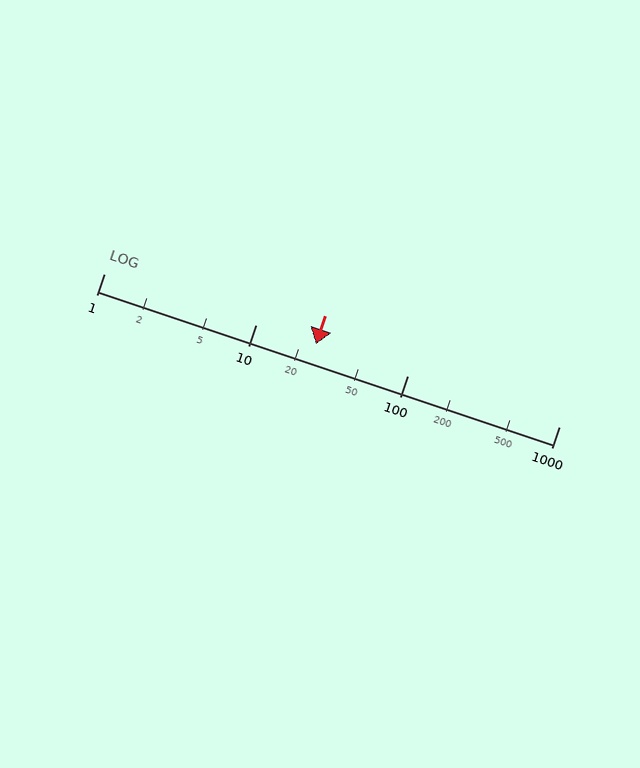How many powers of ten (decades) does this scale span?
The scale spans 3 decades, from 1 to 1000.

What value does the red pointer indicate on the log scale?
The pointer indicates approximately 25.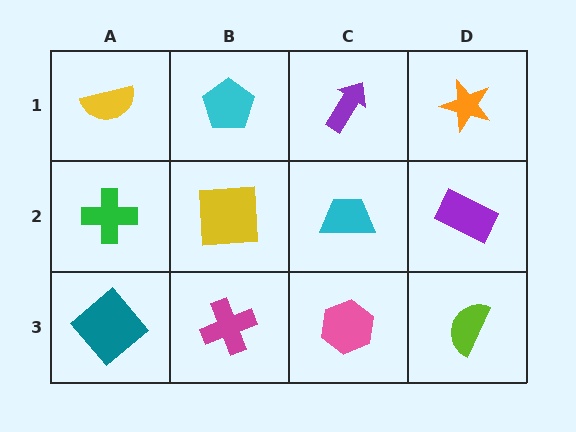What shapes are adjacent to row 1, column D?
A purple rectangle (row 2, column D), a purple arrow (row 1, column C).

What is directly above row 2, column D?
An orange star.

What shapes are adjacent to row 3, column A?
A green cross (row 2, column A), a magenta cross (row 3, column B).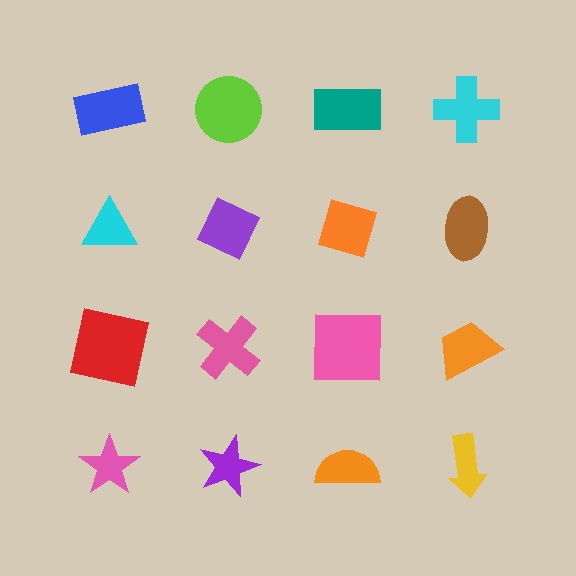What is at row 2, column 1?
A cyan triangle.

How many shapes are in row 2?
4 shapes.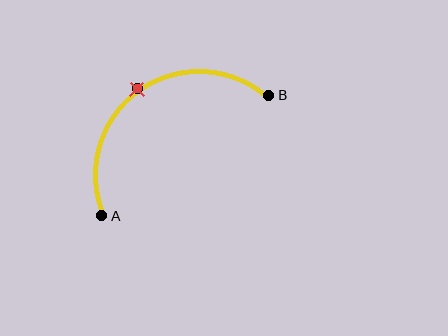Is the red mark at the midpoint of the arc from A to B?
Yes. The red mark lies on the arc at equal arc-length from both A and B — it is the arc midpoint.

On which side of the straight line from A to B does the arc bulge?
The arc bulges above and to the left of the straight line connecting A and B.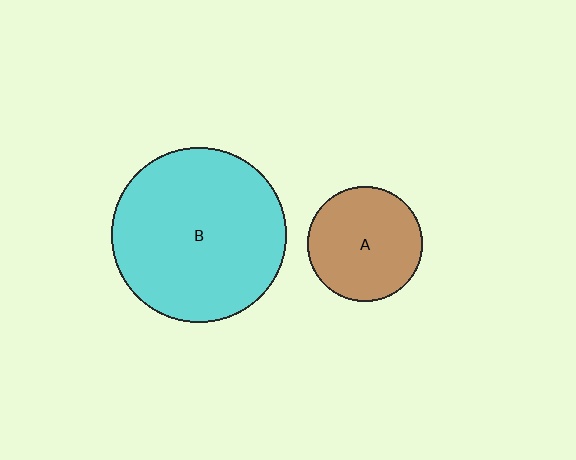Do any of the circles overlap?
No, none of the circles overlap.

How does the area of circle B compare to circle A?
Approximately 2.3 times.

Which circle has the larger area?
Circle B (cyan).